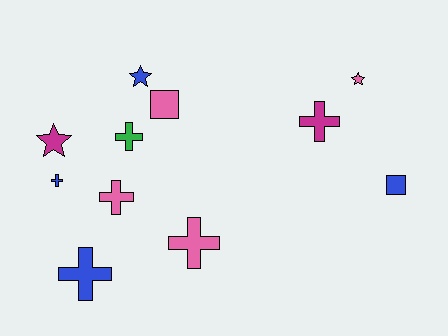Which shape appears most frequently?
Cross, with 6 objects.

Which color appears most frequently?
Blue, with 4 objects.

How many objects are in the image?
There are 11 objects.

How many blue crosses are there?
There are 2 blue crosses.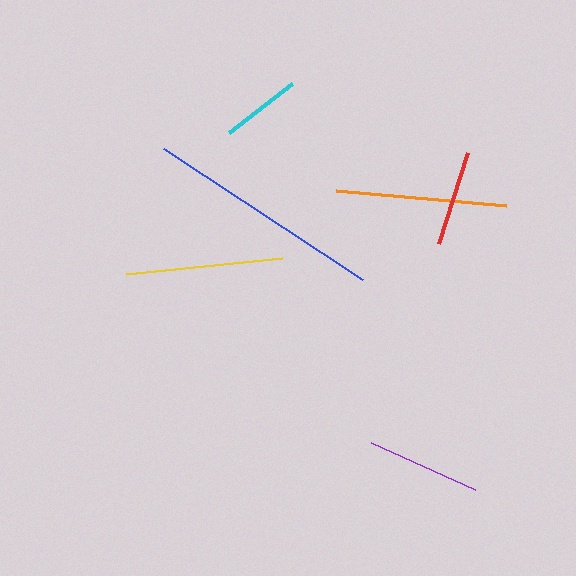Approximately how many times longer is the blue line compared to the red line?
The blue line is approximately 2.5 times the length of the red line.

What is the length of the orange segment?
The orange segment is approximately 171 pixels long.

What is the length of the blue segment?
The blue segment is approximately 238 pixels long.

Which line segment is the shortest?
The cyan line is the shortest at approximately 80 pixels.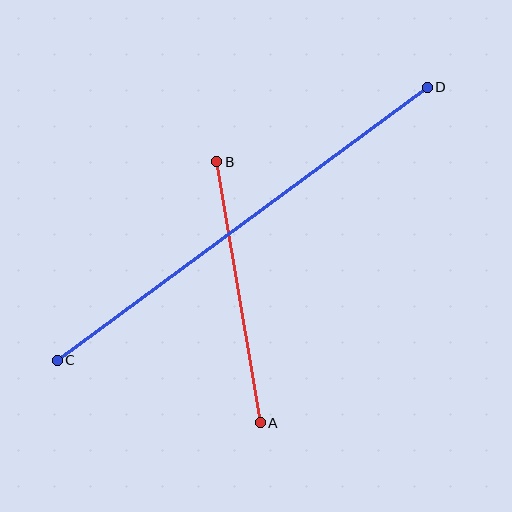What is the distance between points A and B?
The distance is approximately 265 pixels.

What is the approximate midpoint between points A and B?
The midpoint is at approximately (239, 292) pixels.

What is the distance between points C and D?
The distance is approximately 459 pixels.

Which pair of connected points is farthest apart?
Points C and D are farthest apart.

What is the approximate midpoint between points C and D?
The midpoint is at approximately (242, 224) pixels.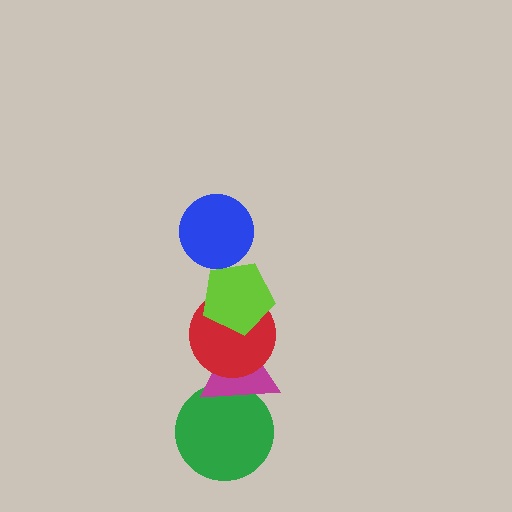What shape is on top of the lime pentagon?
The blue circle is on top of the lime pentagon.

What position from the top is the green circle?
The green circle is 5th from the top.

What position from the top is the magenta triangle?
The magenta triangle is 4th from the top.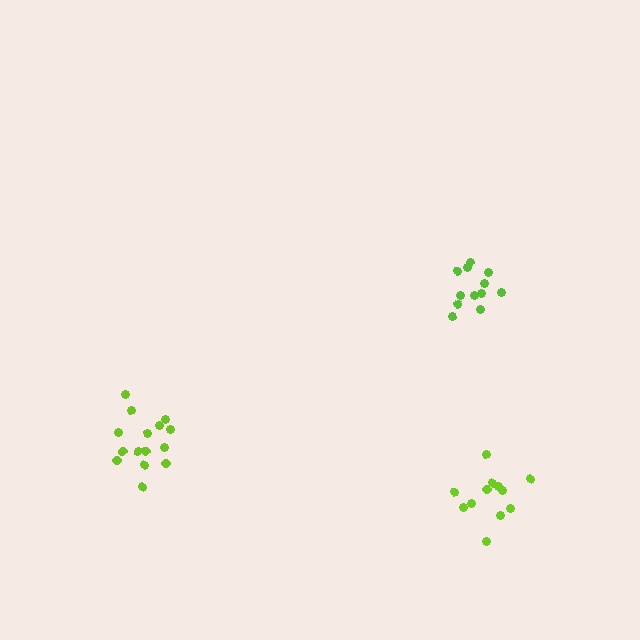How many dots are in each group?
Group 1: 12 dots, Group 2: 15 dots, Group 3: 13 dots (40 total).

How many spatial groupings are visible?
There are 3 spatial groupings.